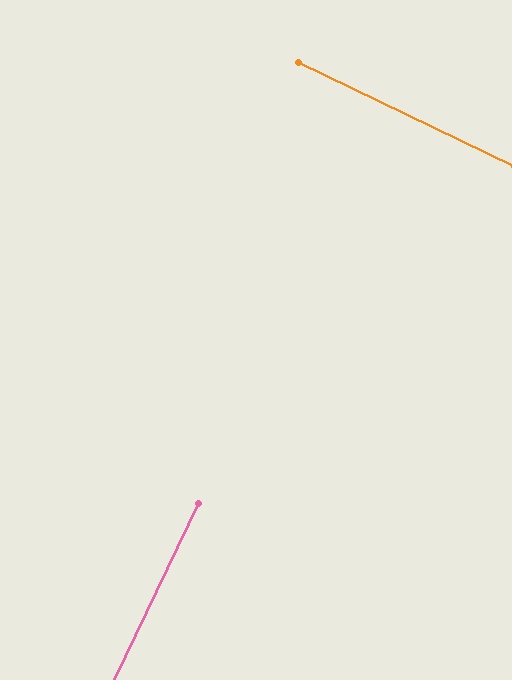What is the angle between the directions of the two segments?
Approximately 90 degrees.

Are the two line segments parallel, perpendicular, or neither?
Perpendicular — they meet at approximately 90°.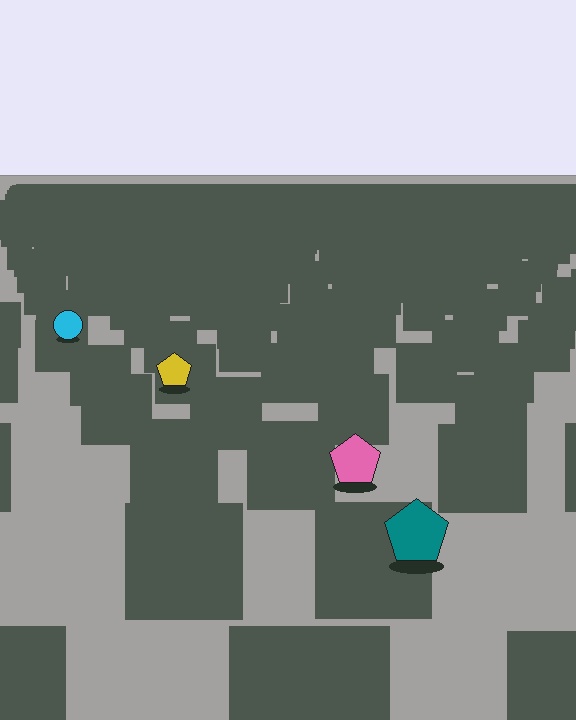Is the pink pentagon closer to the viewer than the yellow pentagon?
Yes. The pink pentagon is closer — you can tell from the texture gradient: the ground texture is coarser near it.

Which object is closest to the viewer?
The teal pentagon is closest. The texture marks near it are larger and more spread out.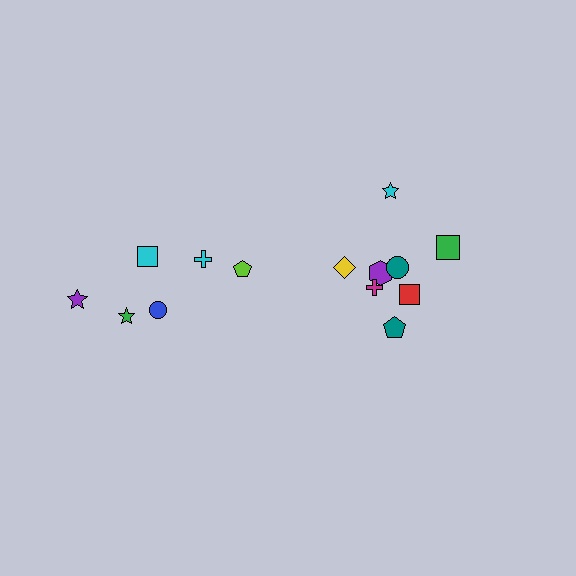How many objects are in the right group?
There are 8 objects.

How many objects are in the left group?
There are 6 objects.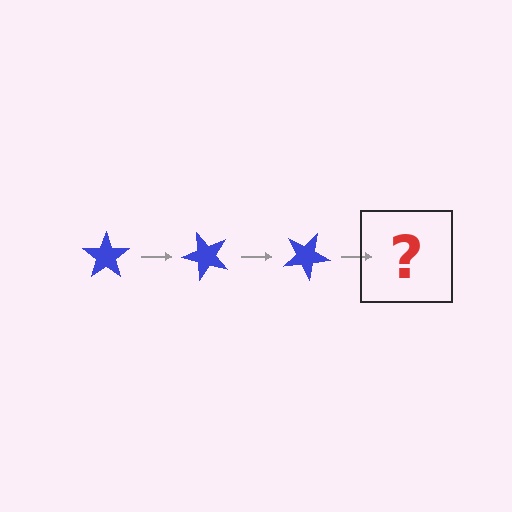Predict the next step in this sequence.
The next step is a blue star rotated 150 degrees.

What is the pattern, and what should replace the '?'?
The pattern is that the star rotates 50 degrees each step. The '?' should be a blue star rotated 150 degrees.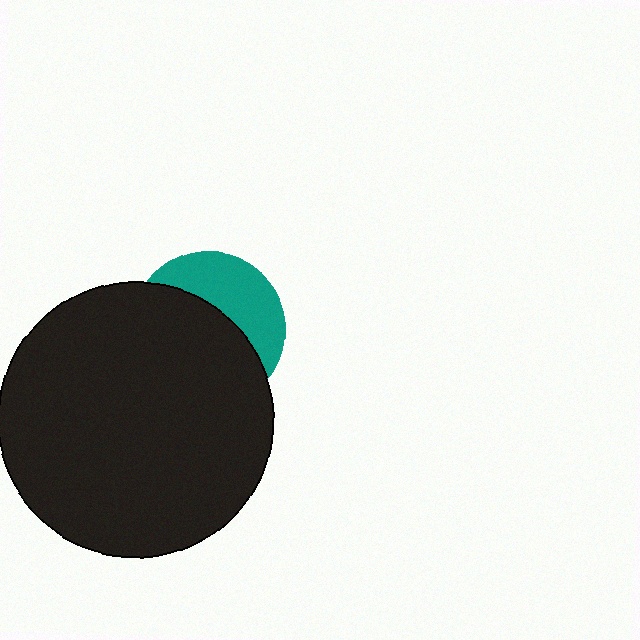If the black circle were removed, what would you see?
You would see the complete teal circle.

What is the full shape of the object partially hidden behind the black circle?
The partially hidden object is a teal circle.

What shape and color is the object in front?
The object in front is a black circle.